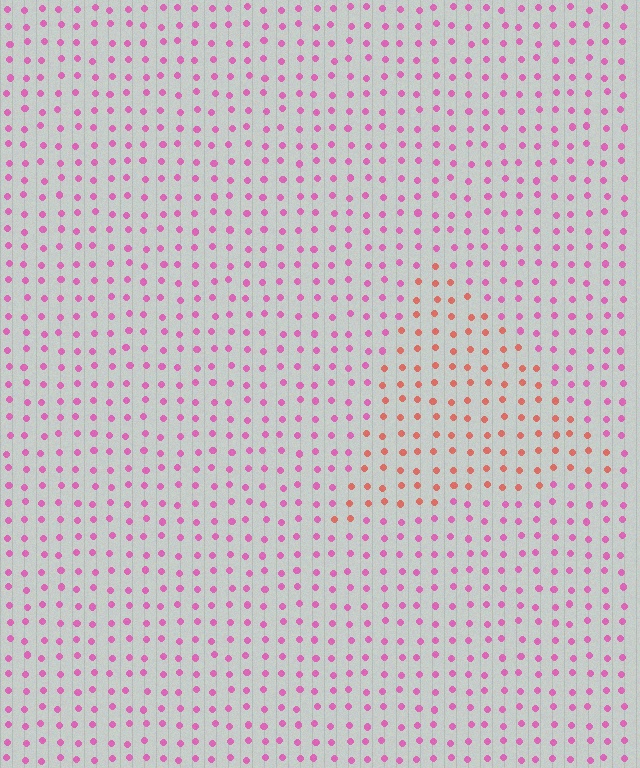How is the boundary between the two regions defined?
The boundary is defined purely by a slight shift in hue (about 46 degrees). Spacing, size, and orientation are identical on both sides.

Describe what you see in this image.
The image is filled with small pink elements in a uniform arrangement. A triangle-shaped region is visible where the elements are tinted to a slightly different hue, forming a subtle color boundary.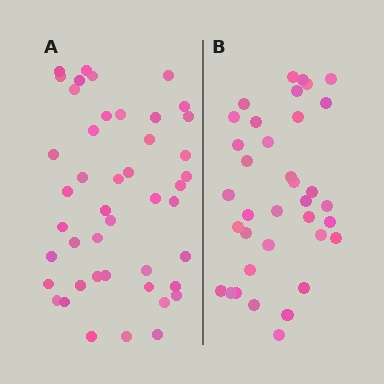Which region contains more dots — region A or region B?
Region A (the left region) has more dots.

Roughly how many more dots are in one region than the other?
Region A has roughly 8 or so more dots than region B.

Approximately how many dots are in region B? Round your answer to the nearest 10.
About 40 dots. (The exact count is 36, which rounds to 40.)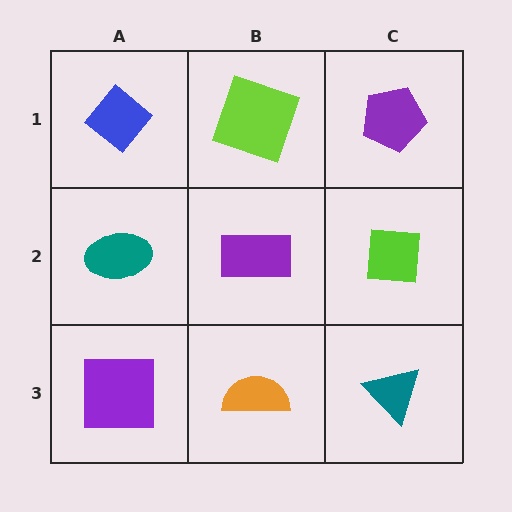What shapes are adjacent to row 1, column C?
A lime square (row 2, column C), a lime square (row 1, column B).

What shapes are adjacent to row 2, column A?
A blue diamond (row 1, column A), a purple square (row 3, column A), a purple rectangle (row 2, column B).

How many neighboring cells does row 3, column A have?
2.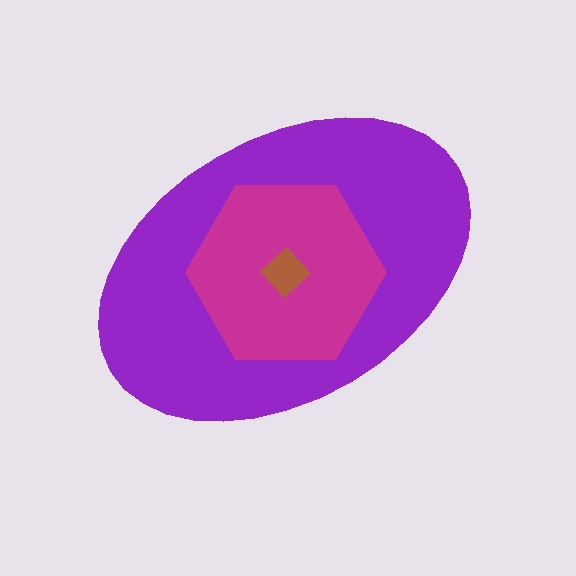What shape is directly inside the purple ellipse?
The magenta hexagon.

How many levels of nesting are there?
3.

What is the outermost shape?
The purple ellipse.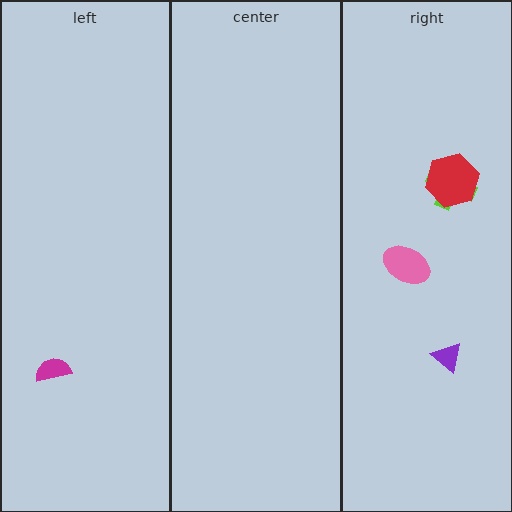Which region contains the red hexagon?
The right region.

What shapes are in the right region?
The lime cross, the pink ellipse, the purple triangle, the red hexagon.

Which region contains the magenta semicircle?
The left region.